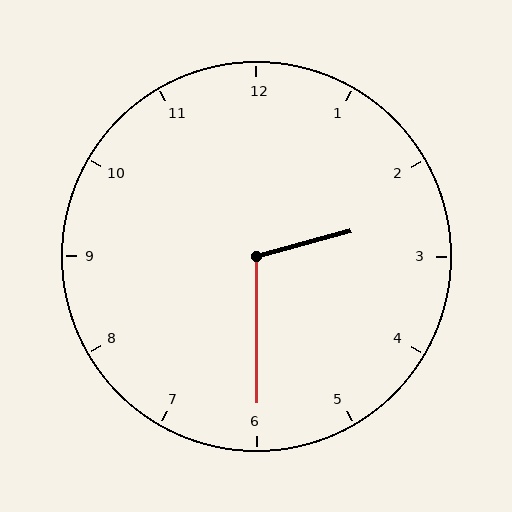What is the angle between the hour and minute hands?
Approximately 105 degrees.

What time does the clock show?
2:30.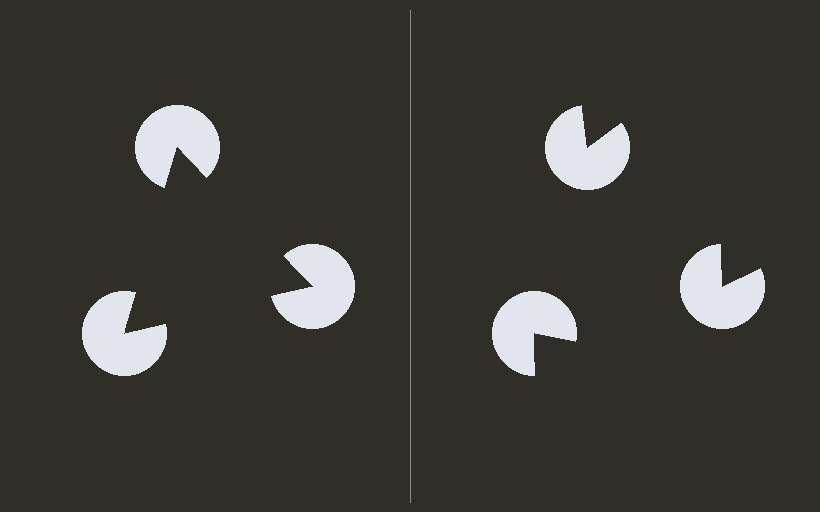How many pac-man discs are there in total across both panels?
6 — 3 on each side.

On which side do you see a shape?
An illusory triangle appears on the left side. On the right side the wedge cuts are rotated, so no coherent shape forms.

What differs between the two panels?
The pac-man discs are positioned identically on both sides; only the wedge orientations differ. On the left they align to a triangle; on the right they are misaligned.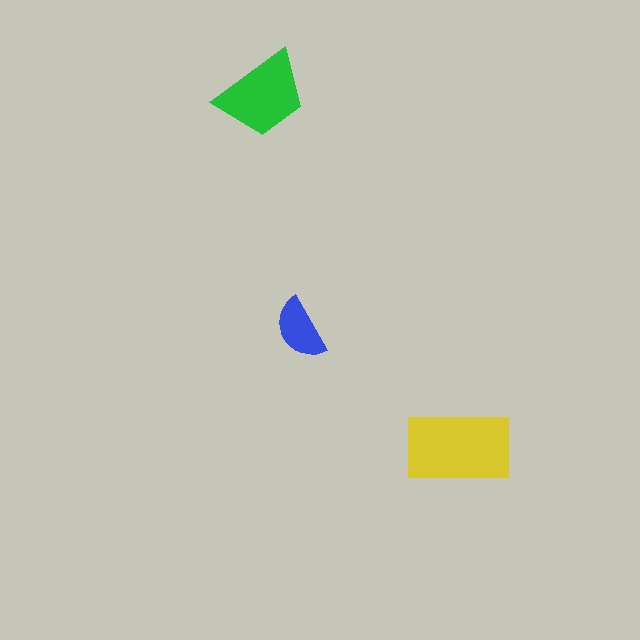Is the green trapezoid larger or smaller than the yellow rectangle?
Smaller.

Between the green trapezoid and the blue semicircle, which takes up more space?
The green trapezoid.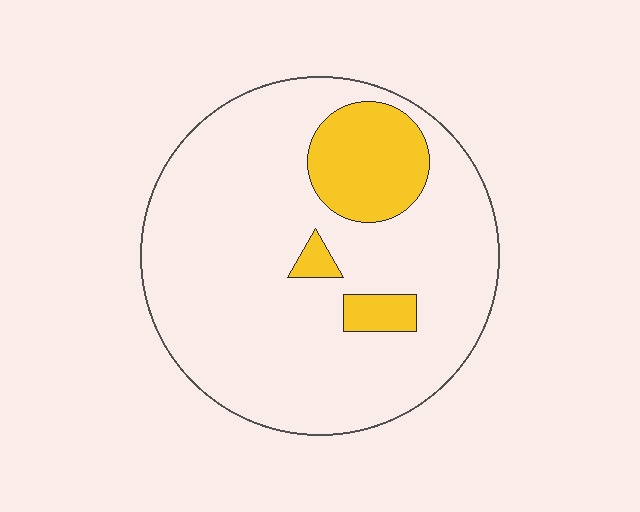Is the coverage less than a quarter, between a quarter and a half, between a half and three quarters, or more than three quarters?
Less than a quarter.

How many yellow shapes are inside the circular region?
3.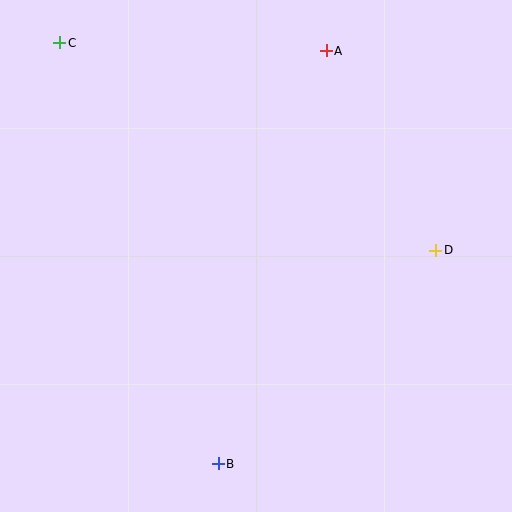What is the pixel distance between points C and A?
The distance between C and A is 267 pixels.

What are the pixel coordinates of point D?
Point D is at (436, 250).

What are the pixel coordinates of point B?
Point B is at (218, 464).